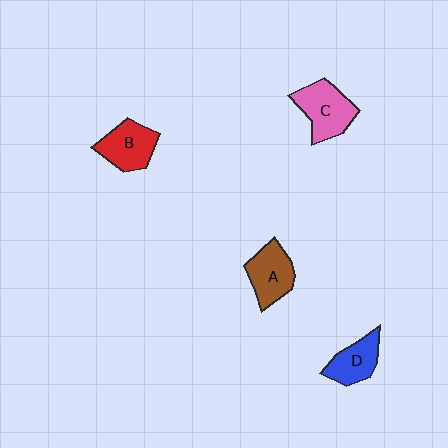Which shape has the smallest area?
Shape D (blue).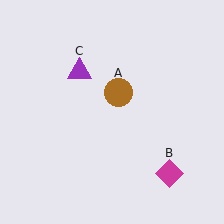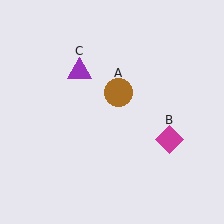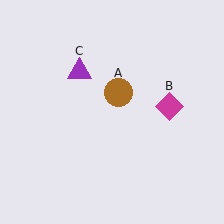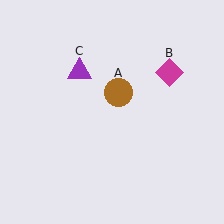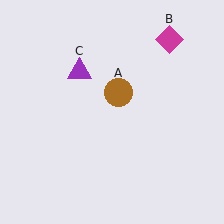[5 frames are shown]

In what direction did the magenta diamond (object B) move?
The magenta diamond (object B) moved up.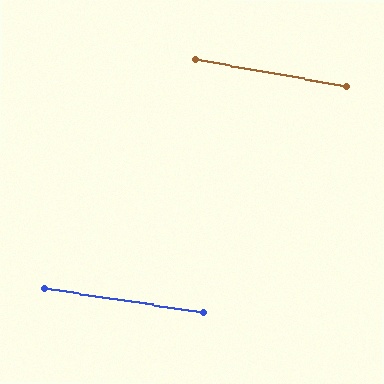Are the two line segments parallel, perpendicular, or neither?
Parallel — their directions differ by only 1.6°.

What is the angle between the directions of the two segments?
Approximately 2 degrees.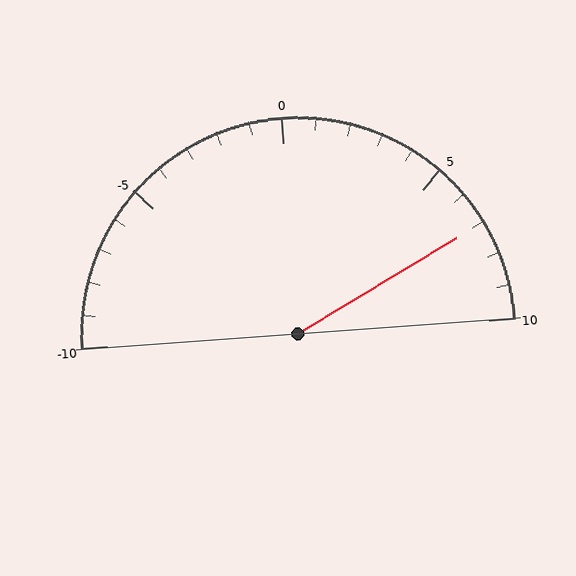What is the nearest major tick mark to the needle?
The nearest major tick mark is 5.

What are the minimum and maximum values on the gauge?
The gauge ranges from -10 to 10.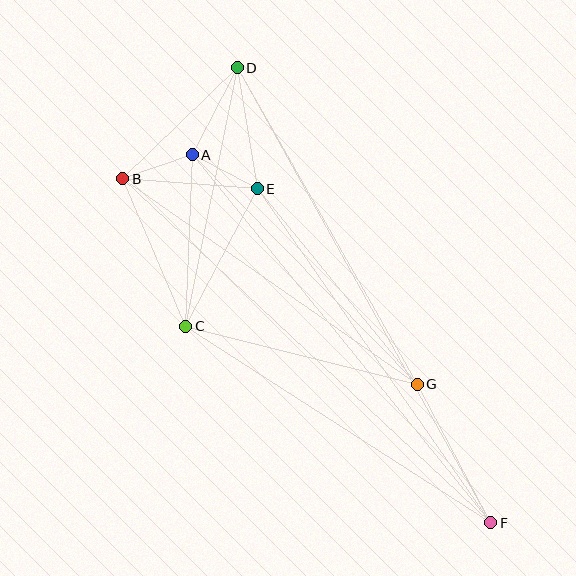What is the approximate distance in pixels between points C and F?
The distance between C and F is approximately 363 pixels.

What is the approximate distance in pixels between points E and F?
The distance between E and F is approximately 407 pixels.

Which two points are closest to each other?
Points A and E are closest to each other.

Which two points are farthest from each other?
Points D and F are farthest from each other.